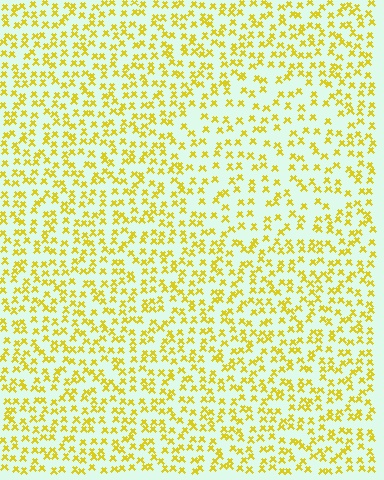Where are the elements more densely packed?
The elements are more densely packed outside the circle boundary.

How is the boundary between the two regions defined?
The boundary is defined by a change in element density (approximately 1.6x ratio). All elements are the same color, size, and shape.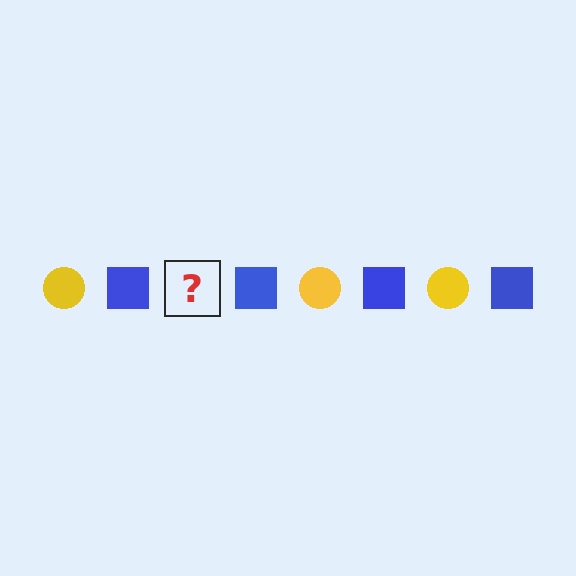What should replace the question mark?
The question mark should be replaced with a yellow circle.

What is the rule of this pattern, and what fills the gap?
The rule is that the pattern alternates between yellow circle and blue square. The gap should be filled with a yellow circle.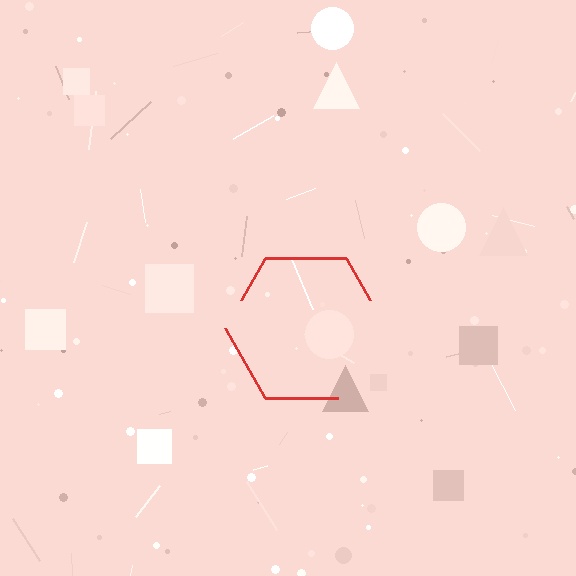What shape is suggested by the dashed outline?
The dashed outline suggests a hexagon.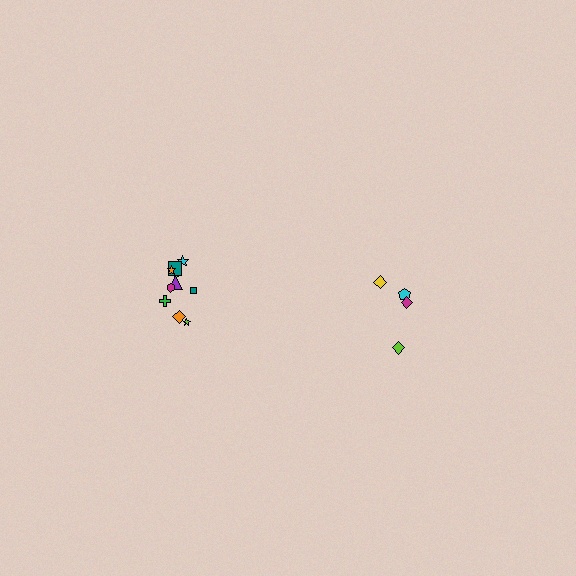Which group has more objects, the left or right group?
The left group.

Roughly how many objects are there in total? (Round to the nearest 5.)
Roughly 15 objects in total.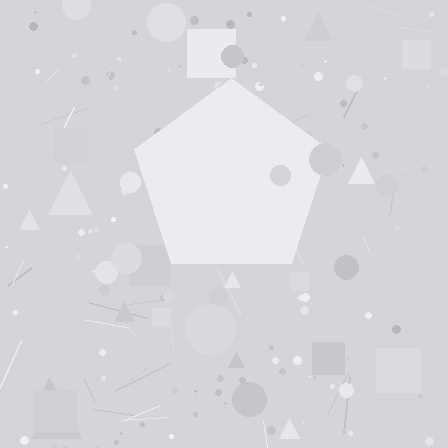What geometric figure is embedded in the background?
A pentagon is embedded in the background.